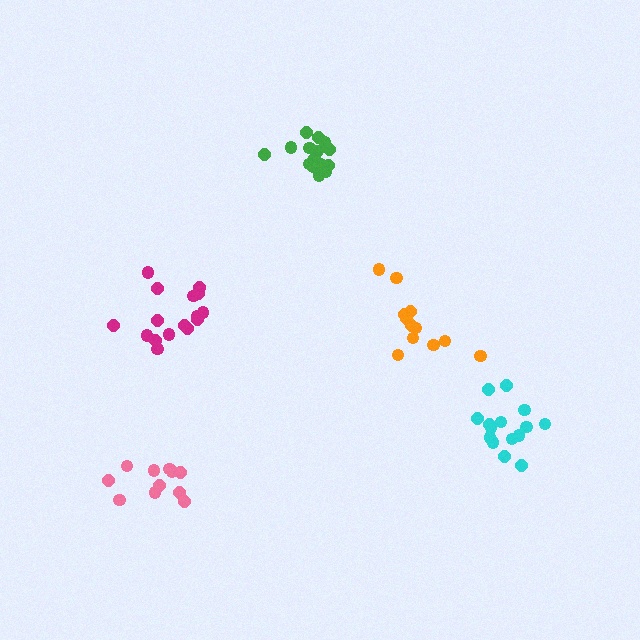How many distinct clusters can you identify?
There are 5 distinct clusters.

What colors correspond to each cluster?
The clusters are colored: magenta, orange, cyan, green, pink.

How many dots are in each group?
Group 1: 16 dots, Group 2: 12 dots, Group 3: 15 dots, Group 4: 15 dots, Group 5: 11 dots (69 total).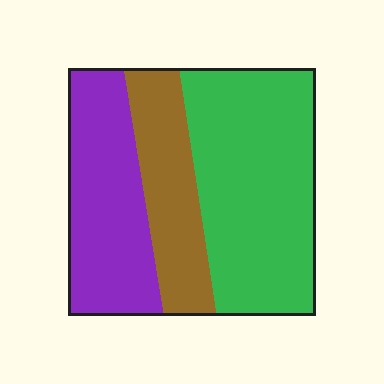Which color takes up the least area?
Brown, at roughly 20%.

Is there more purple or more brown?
Purple.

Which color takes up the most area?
Green, at roughly 50%.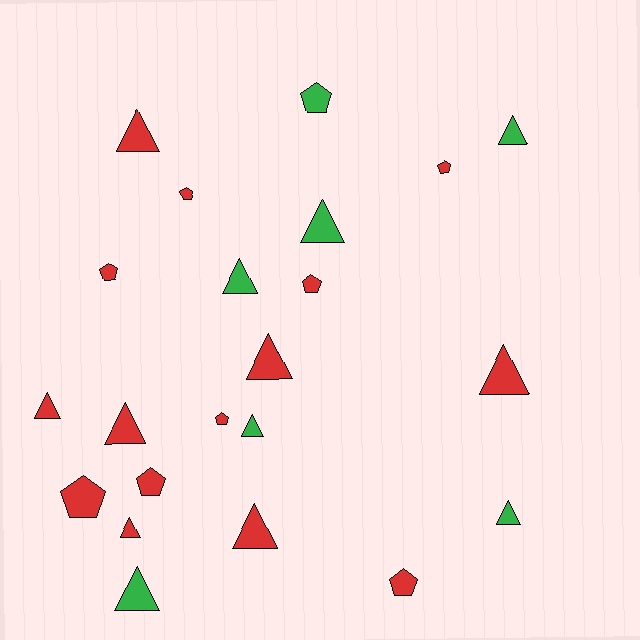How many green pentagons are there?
There is 1 green pentagon.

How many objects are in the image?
There are 22 objects.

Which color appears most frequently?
Red, with 15 objects.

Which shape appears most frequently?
Triangle, with 13 objects.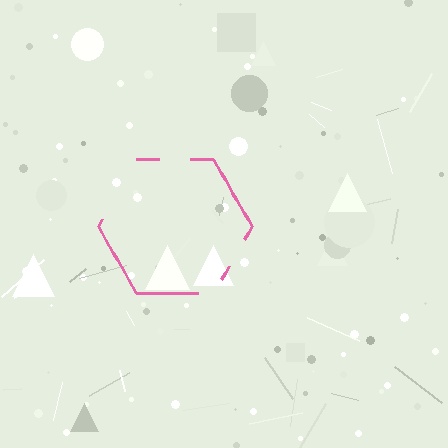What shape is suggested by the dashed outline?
The dashed outline suggests a hexagon.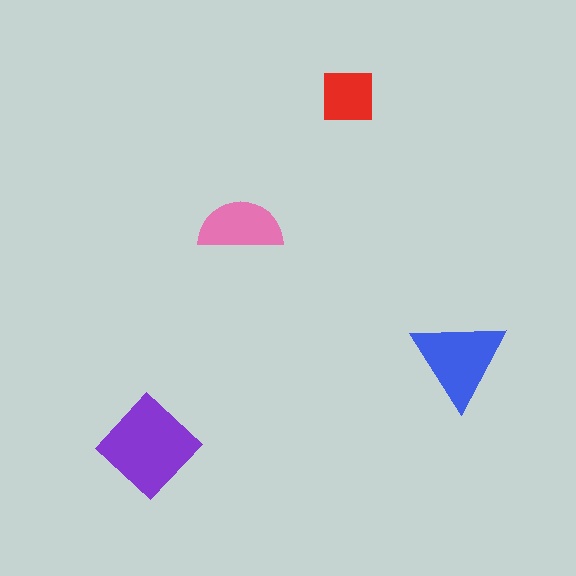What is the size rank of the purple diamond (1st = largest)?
1st.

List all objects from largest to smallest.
The purple diamond, the blue triangle, the pink semicircle, the red square.